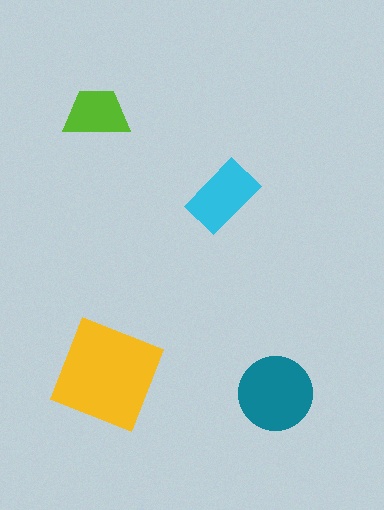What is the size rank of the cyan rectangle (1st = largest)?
3rd.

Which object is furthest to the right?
The teal circle is rightmost.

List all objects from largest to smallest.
The yellow diamond, the teal circle, the cyan rectangle, the lime trapezoid.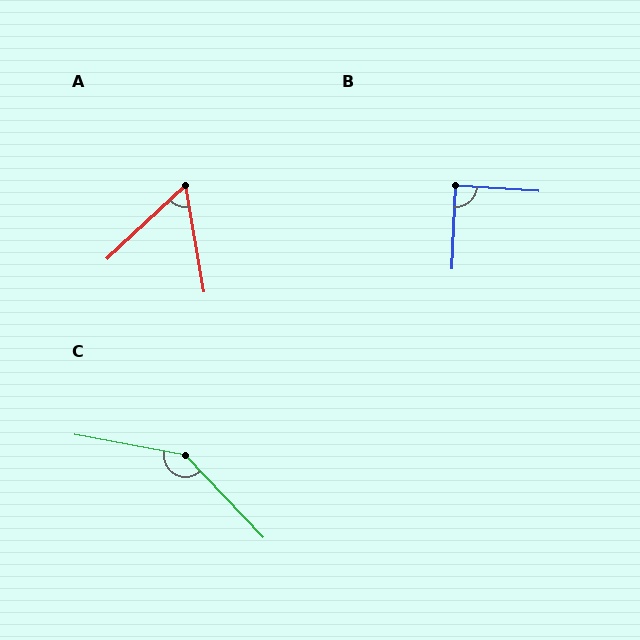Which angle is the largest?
C, at approximately 144 degrees.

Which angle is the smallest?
A, at approximately 56 degrees.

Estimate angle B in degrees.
Approximately 89 degrees.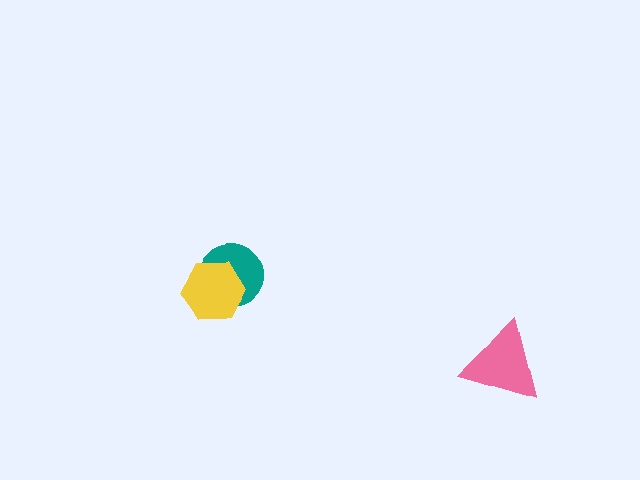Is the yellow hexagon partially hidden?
No, no other shape covers it.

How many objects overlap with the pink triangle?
0 objects overlap with the pink triangle.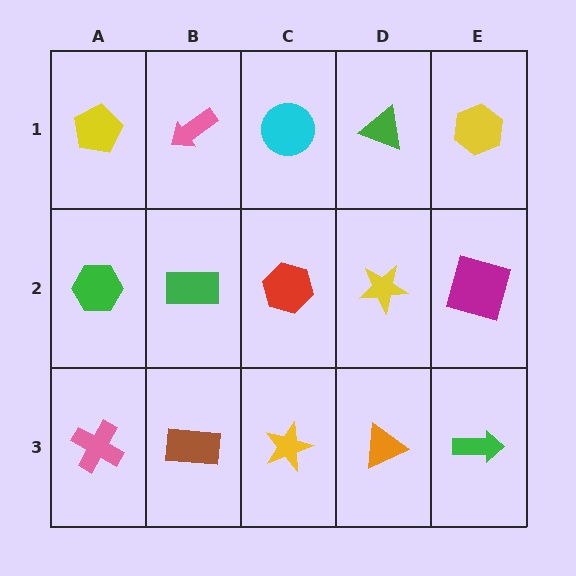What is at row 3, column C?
A yellow star.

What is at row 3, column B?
A brown rectangle.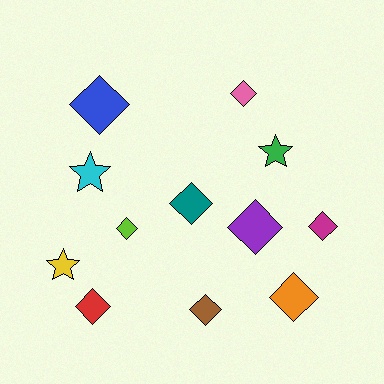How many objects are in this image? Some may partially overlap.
There are 12 objects.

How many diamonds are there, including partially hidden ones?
There are 9 diamonds.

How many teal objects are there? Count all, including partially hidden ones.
There is 1 teal object.